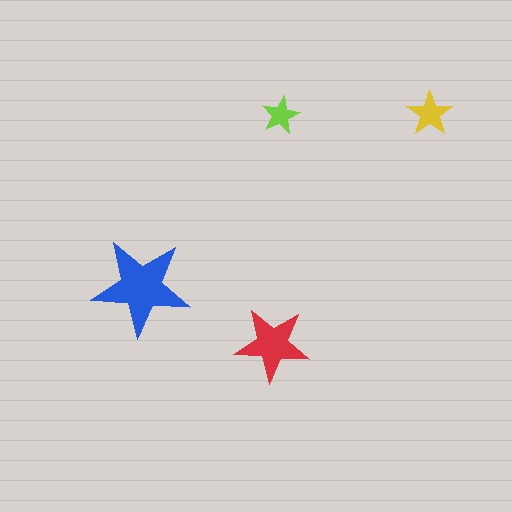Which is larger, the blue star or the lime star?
The blue one.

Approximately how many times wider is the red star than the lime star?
About 2 times wider.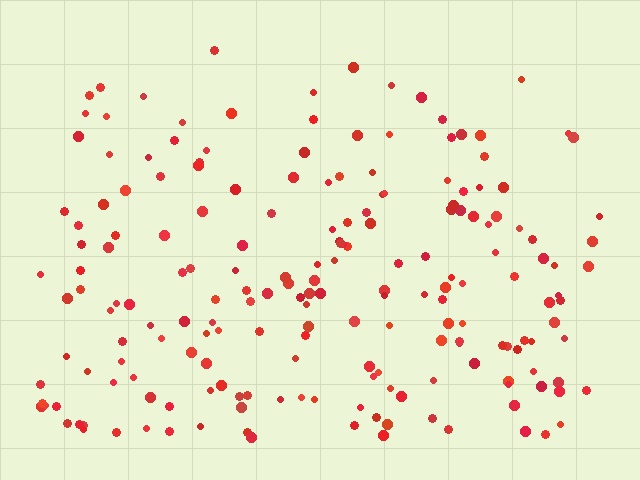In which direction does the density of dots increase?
From top to bottom, with the bottom side densest.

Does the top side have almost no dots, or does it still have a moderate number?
Still a moderate number, just noticeably fewer than the bottom.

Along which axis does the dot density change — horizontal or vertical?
Vertical.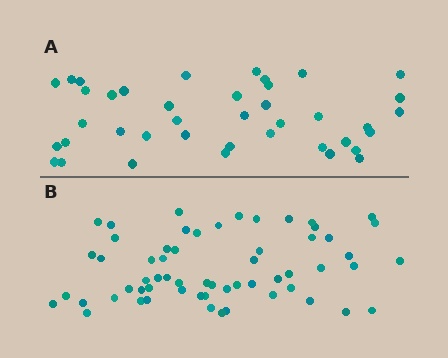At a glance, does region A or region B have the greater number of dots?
Region B (the bottom region) has more dots.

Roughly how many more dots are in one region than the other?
Region B has approximately 20 more dots than region A.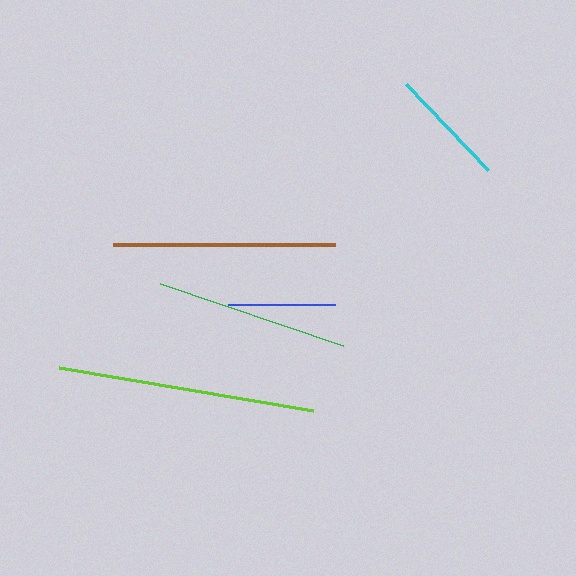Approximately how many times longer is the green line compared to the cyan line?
The green line is approximately 1.6 times the length of the cyan line.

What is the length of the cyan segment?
The cyan segment is approximately 119 pixels long.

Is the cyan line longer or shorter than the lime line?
The lime line is longer than the cyan line.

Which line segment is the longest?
The lime line is the longest at approximately 258 pixels.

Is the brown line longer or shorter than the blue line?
The brown line is longer than the blue line.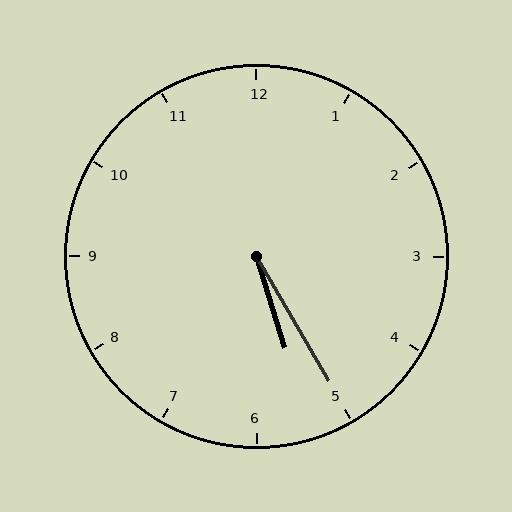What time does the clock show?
5:25.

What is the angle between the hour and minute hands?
Approximately 12 degrees.